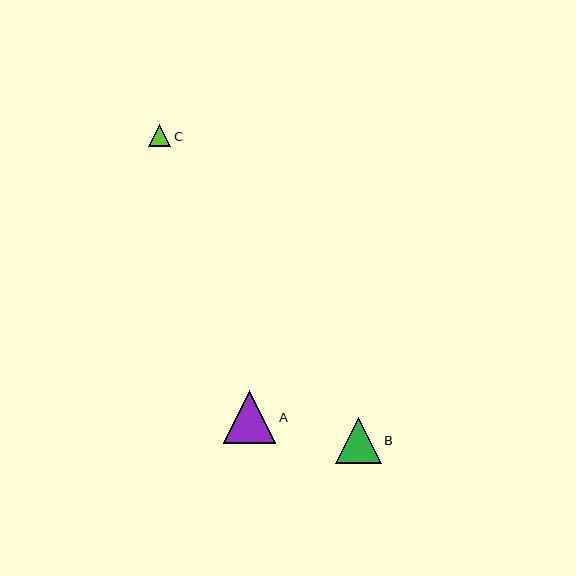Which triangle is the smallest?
Triangle C is the smallest with a size of approximately 22 pixels.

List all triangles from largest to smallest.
From largest to smallest: A, B, C.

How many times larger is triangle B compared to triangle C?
Triangle B is approximately 2.0 times the size of triangle C.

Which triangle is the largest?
Triangle A is the largest with a size of approximately 52 pixels.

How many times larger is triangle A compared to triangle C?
Triangle A is approximately 2.3 times the size of triangle C.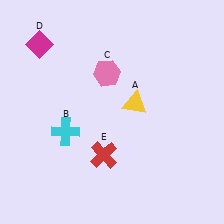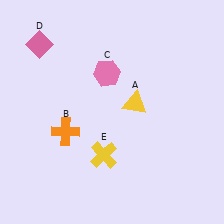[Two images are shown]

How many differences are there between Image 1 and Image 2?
There are 3 differences between the two images.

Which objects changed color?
B changed from cyan to orange. D changed from magenta to pink. E changed from red to yellow.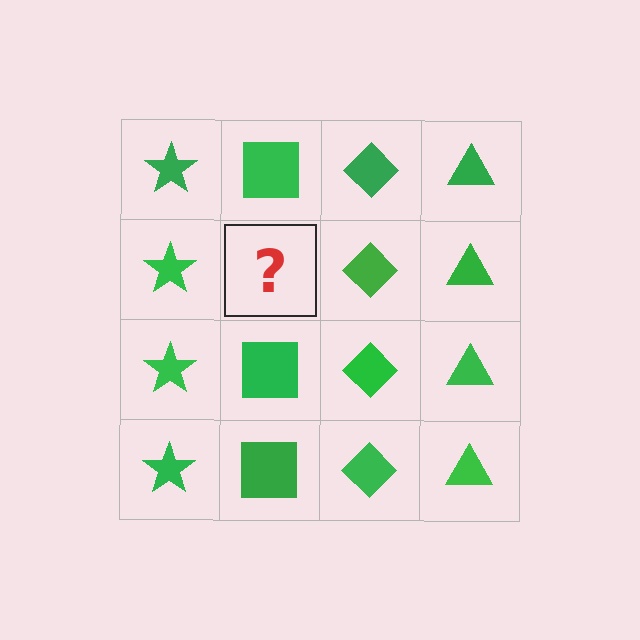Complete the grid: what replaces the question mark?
The question mark should be replaced with a green square.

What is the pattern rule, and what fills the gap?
The rule is that each column has a consistent shape. The gap should be filled with a green square.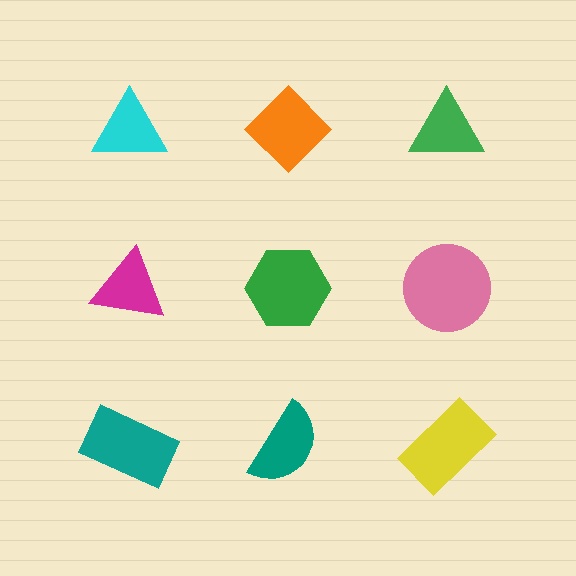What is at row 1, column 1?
A cyan triangle.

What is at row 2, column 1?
A magenta triangle.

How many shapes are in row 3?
3 shapes.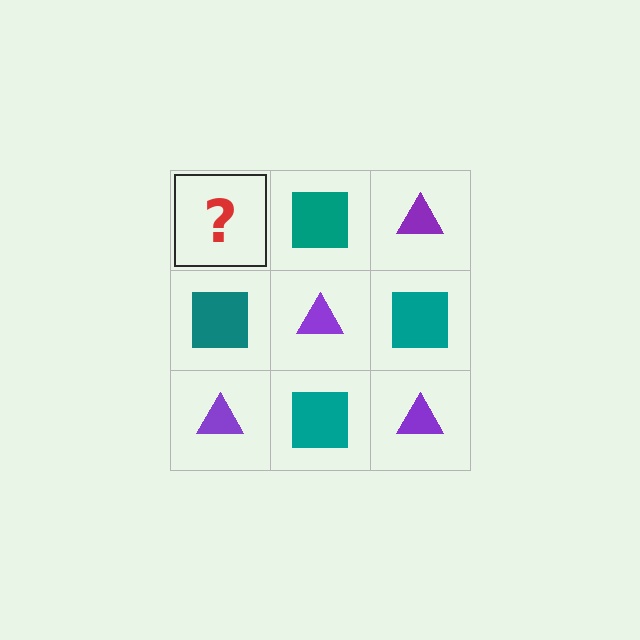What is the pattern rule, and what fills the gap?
The rule is that it alternates purple triangle and teal square in a checkerboard pattern. The gap should be filled with a purple triangle.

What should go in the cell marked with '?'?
The missing cell should contain a purple triangle.